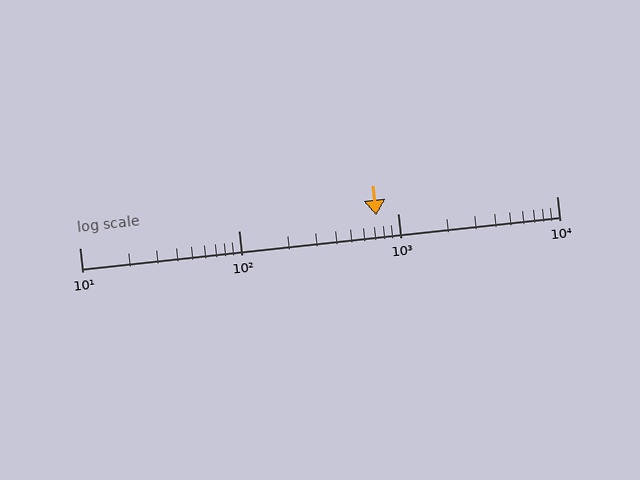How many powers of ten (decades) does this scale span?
The scale spans 3 decades, from 10 to 10000.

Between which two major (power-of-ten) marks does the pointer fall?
The pointer is between 100 and 1000.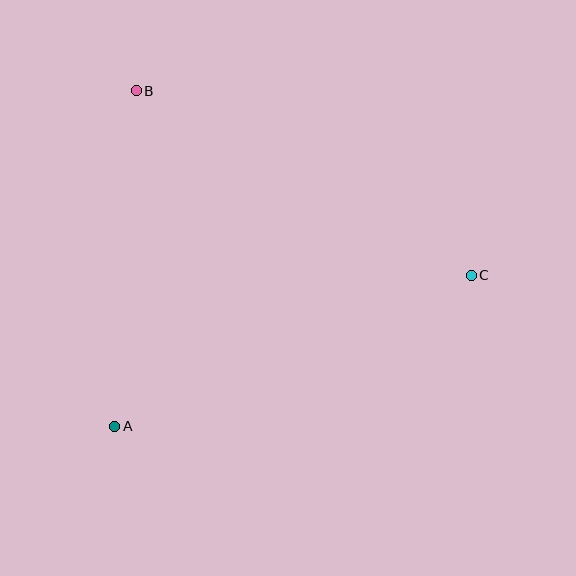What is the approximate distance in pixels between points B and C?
The distance between B and C is approximately 382 pixels.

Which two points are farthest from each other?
Points A and C are farthest from each other.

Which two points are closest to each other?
Points A and B are closest to each other.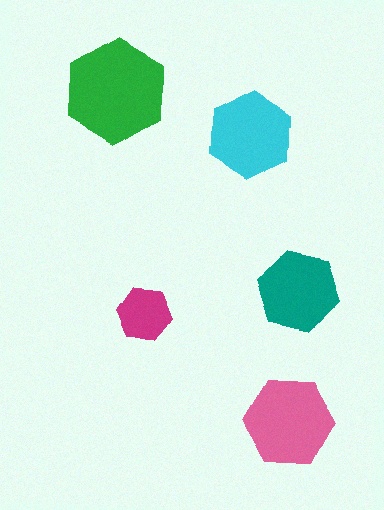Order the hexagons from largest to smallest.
the green one, the pink one, the cyan one, the teal one, the magenta one.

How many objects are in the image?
There are 5 objects in the image.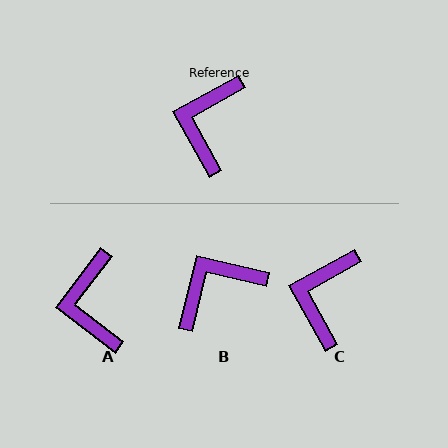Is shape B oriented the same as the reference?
No, it is off by about 43 degrees.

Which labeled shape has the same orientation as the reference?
C.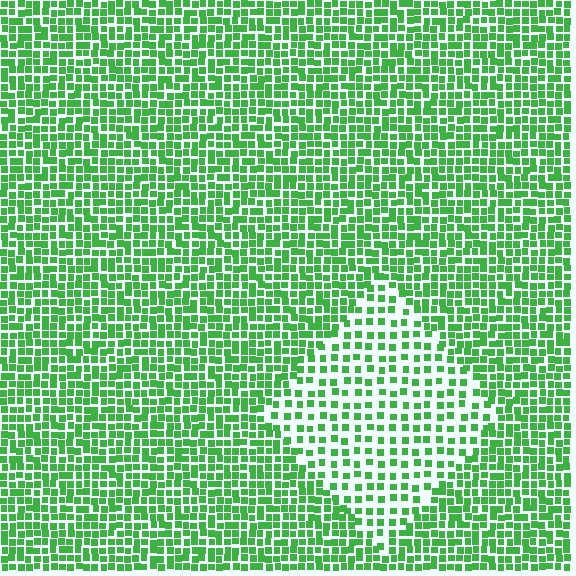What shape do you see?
I see a diamond.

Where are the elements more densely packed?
The elements are more densely packed outside the diamond boundary.